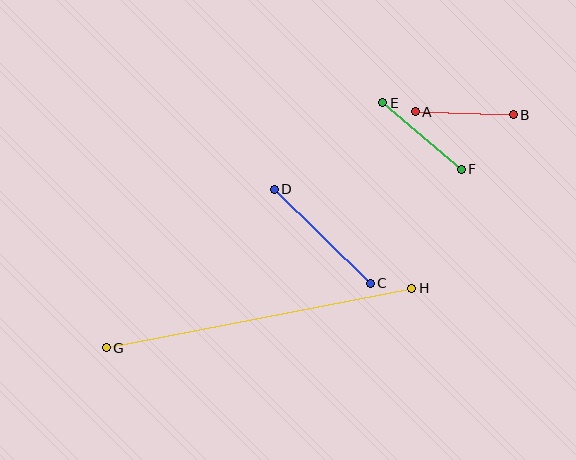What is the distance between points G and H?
The distance is approximately 311 pixels.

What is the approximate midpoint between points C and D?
The midpoint is at approximately (322, 236) pixels.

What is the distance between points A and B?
The distance is approximately 98 pixels.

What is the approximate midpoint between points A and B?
The midpoint is at approximately (464, 113) pixels.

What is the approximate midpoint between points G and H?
The midpoint is at approximately (259, 318) pixels.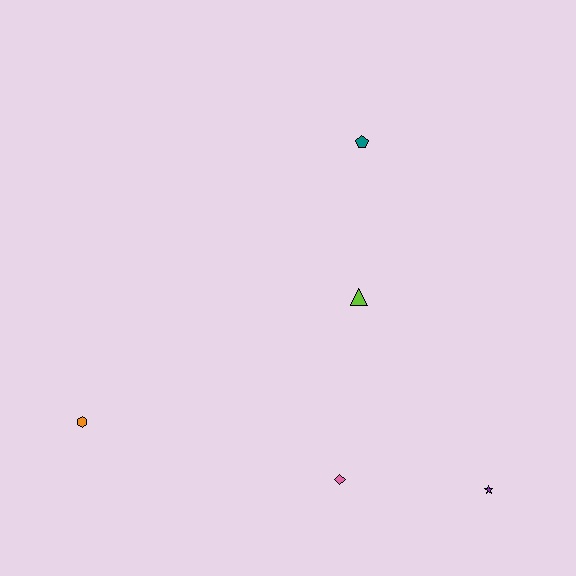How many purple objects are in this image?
There is 1 purple object.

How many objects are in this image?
There are 5 objects.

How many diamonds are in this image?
There is 1 diamond.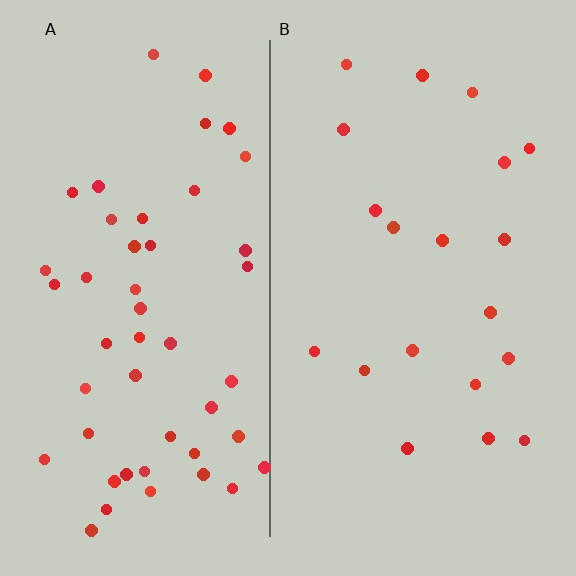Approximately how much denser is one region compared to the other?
Approximately 2.5× — region A over region B.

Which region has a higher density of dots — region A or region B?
A (the left).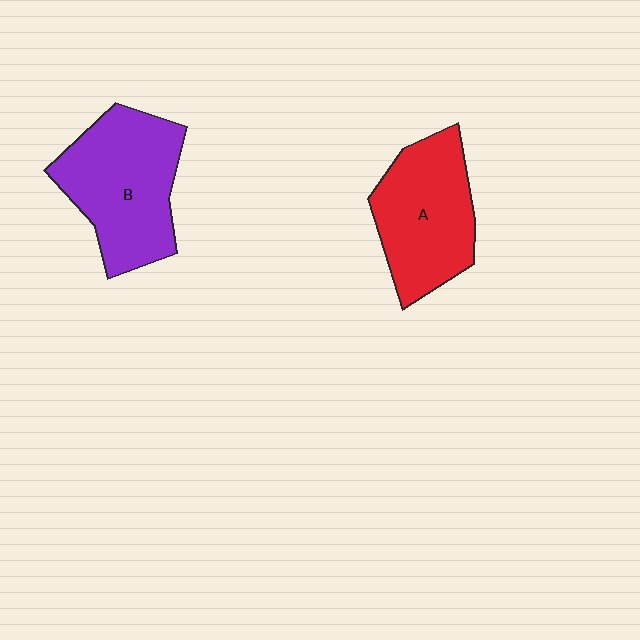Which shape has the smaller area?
Shape A (red).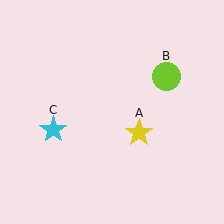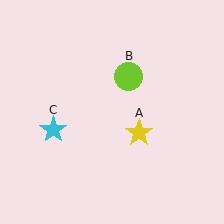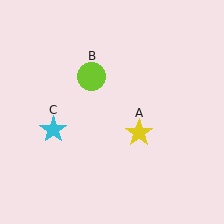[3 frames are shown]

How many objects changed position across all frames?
1 object changed position: lime circle (object B).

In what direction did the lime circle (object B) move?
The lime circle (object B) moved left.